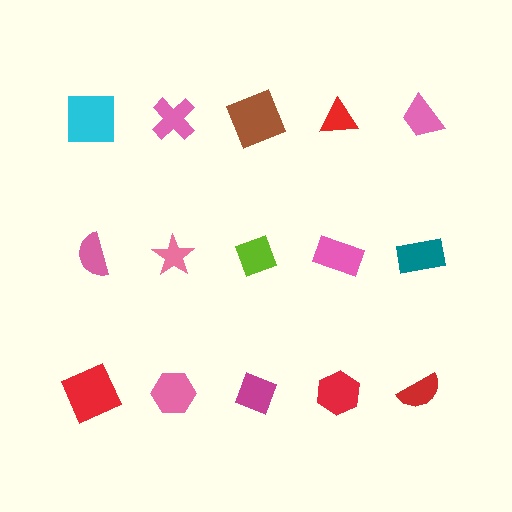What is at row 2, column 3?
A lime diamond.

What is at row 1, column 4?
A red triangle.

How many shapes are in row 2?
5 shapes.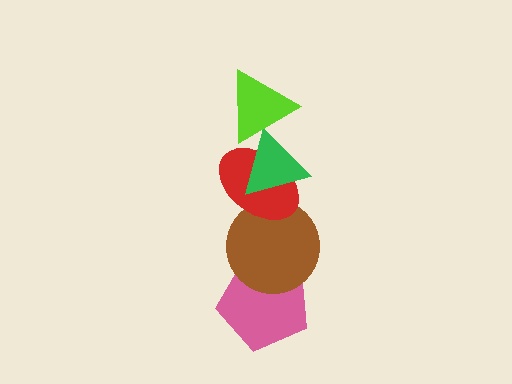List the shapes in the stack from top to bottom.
From top to bottom: the lime triangle, the green triangle, the red ellipse, the brown circle, the pink pentagon.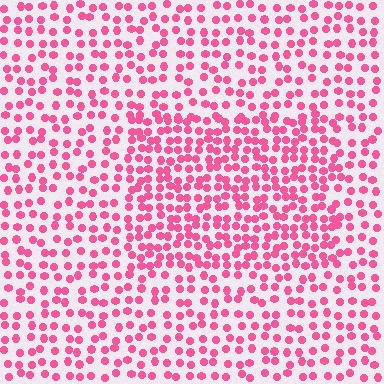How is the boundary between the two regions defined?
The boundary is defined by a change in element density (approximately 1.6x ratio). All elements are the same color, size, and shape.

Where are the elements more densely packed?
The elements are more densely packed inside the rectangle boundary.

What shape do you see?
I see a rectangle.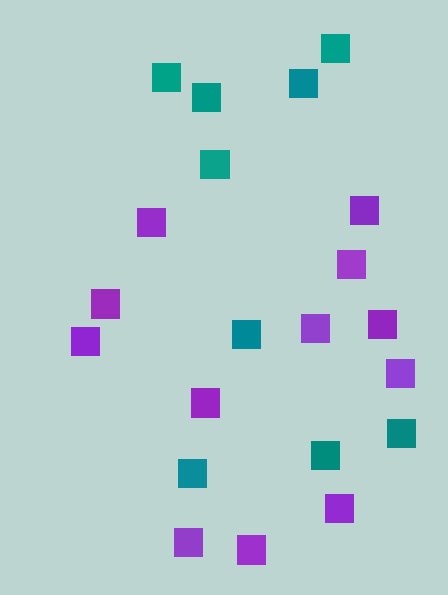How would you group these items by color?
There are 2 groups: one group of purple squares (12) and one group of teal squares (9).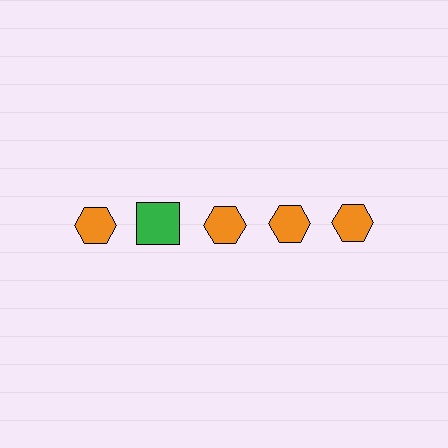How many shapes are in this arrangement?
There are 5 shapes arranged in a grid pattern.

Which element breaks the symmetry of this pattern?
The green square in the top row, second from left column breaks the symmetry. All other shapes are orange hexagons.